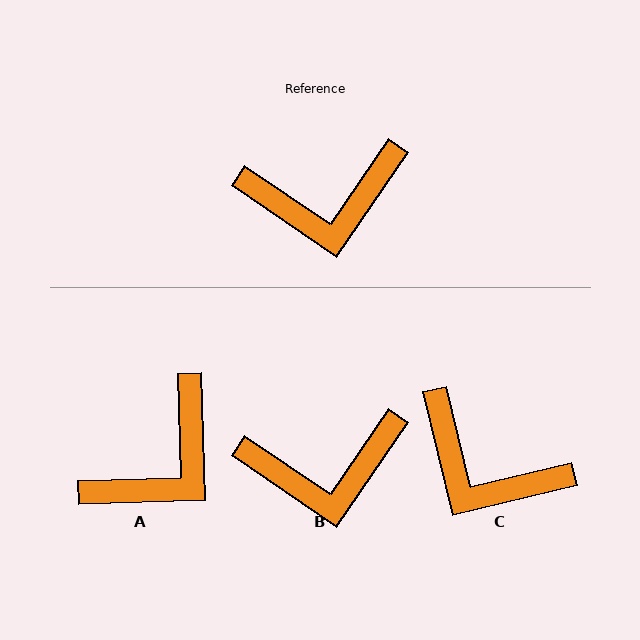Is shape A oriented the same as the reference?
No, it is off by about 37 degrees.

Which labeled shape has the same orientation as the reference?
B.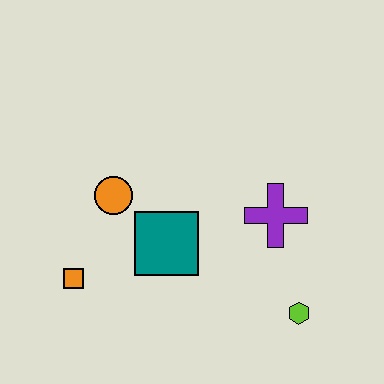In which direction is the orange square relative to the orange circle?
The orange square is below the orange circle.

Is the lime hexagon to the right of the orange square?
Yes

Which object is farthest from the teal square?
The lime hexagon is farthest from the teal square.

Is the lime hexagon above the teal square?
No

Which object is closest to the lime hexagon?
The purple cross is closest to the lime hexagon.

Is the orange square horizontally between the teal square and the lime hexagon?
No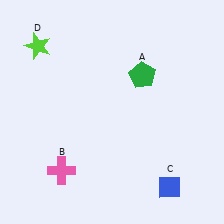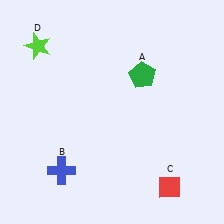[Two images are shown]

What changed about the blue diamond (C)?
In Image 1, C is blue. In Image 2, it changed to red.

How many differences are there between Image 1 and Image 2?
There are 2 differences between the two images.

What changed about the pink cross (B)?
In Image 1, B is pink. In Image 2, it changed to blue.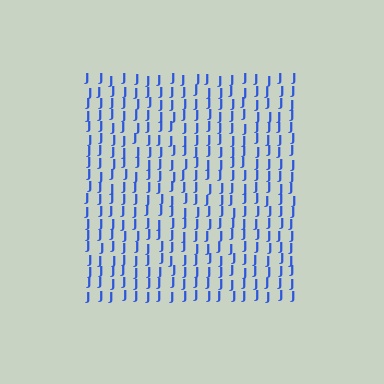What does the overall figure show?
The overall figure shows a square.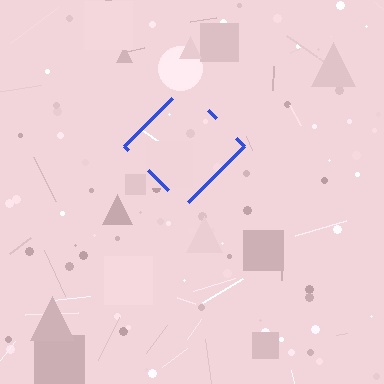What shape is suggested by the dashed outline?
The dashed outline suggests a diamond.